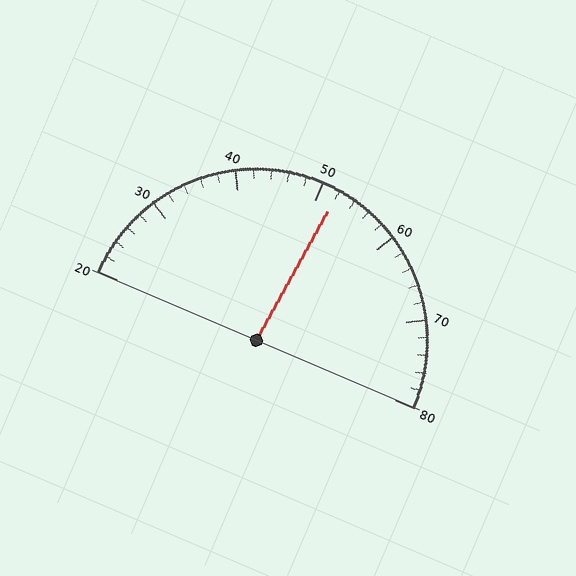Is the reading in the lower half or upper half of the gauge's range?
The reading is in the upper half of the range (20 to 80).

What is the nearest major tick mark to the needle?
The nearest major tick mark is 50.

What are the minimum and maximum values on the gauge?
The gauge ranges from 20 to 80.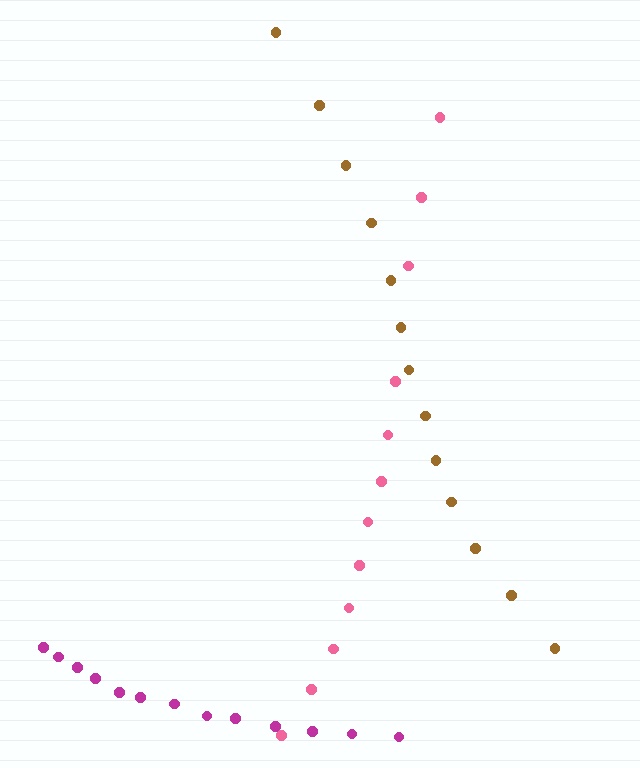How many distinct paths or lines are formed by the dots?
There are 3 distinct paths.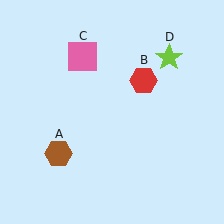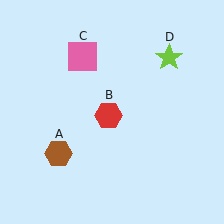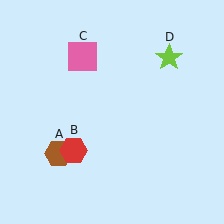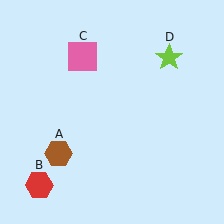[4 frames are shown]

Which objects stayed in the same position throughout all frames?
Brown hexagon (object A) and pink square (object C) and lime star (object D) remained stationary.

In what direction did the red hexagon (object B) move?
The red hexagon (object B) moved down and to the left.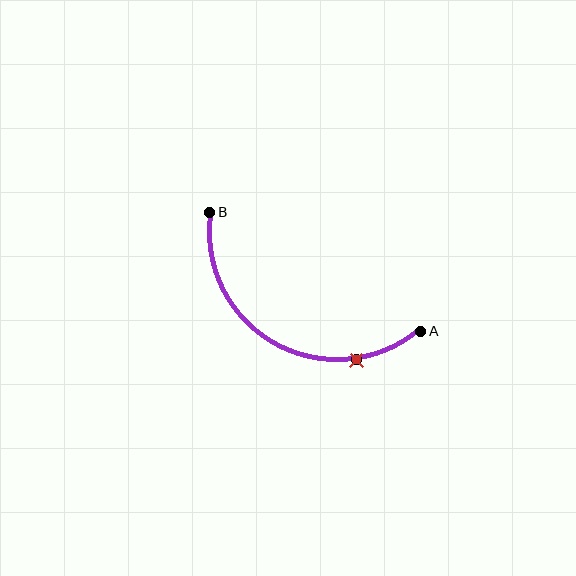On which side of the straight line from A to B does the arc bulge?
The arc bulges below the straight line connecting A and B.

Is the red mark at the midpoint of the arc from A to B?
No. The red mark lies on the arc but is closer to endpoint A. The arc midpoint would be at the point on the curve equidistant along the arc from both A and B.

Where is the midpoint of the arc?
The arc midpoint is the point on the curve farthest from the straight line joining A and B. It sits below that line.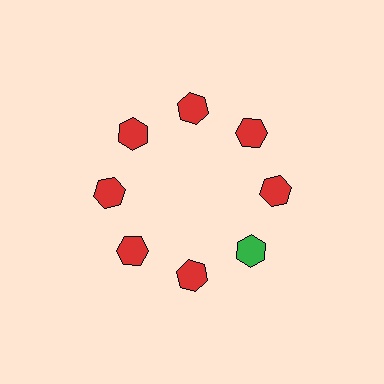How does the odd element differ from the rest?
It has a different color: green instead of red.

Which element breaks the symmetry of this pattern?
The green hexagon at roughly the 4 o'clock position breaks the symmetry. All other shapes are red hexagons.